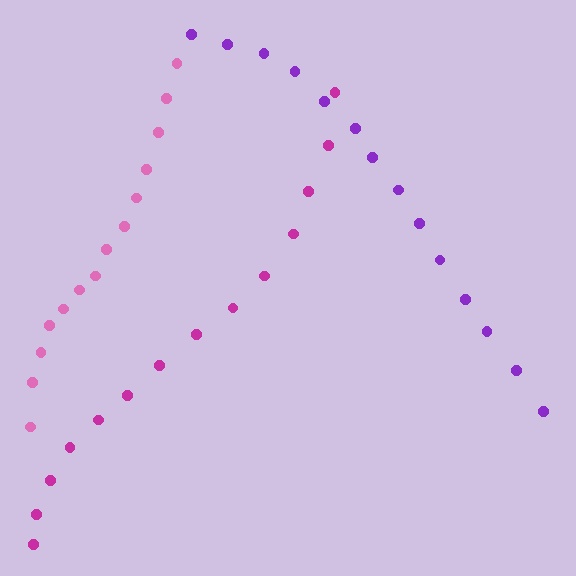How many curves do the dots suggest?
There are 3 distinct paths.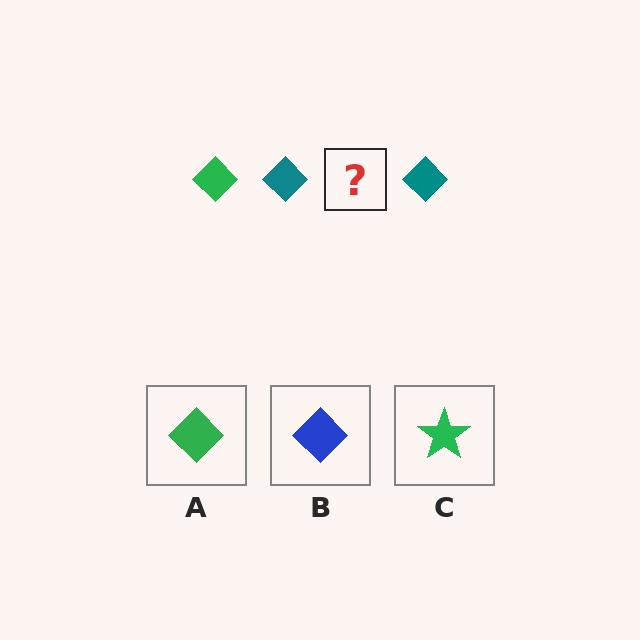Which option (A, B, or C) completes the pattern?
A.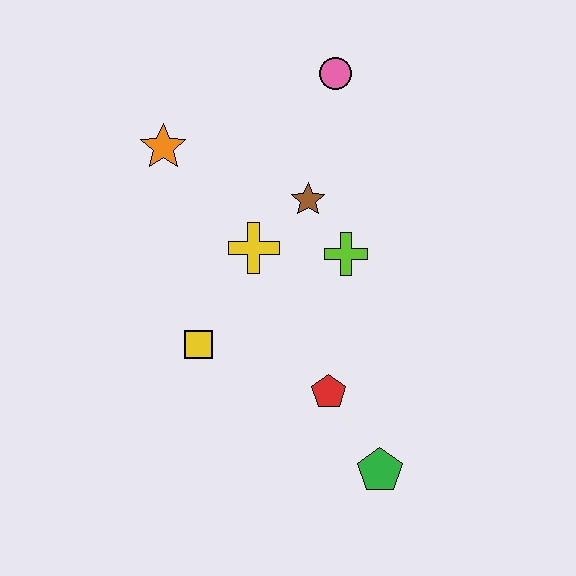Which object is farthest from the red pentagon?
The pink circle is farthest from the red pentagon.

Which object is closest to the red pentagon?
The green pentagon is closest to the red pentagon.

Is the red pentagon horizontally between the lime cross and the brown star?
Yes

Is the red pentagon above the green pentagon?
Yes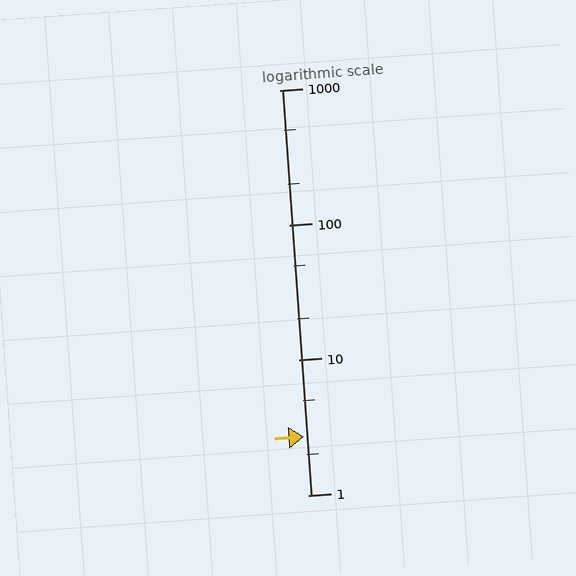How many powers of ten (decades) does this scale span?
The scale spans 3 decades, from 1 to 1000.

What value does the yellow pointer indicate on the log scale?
The pointer indicates approximately 2.7.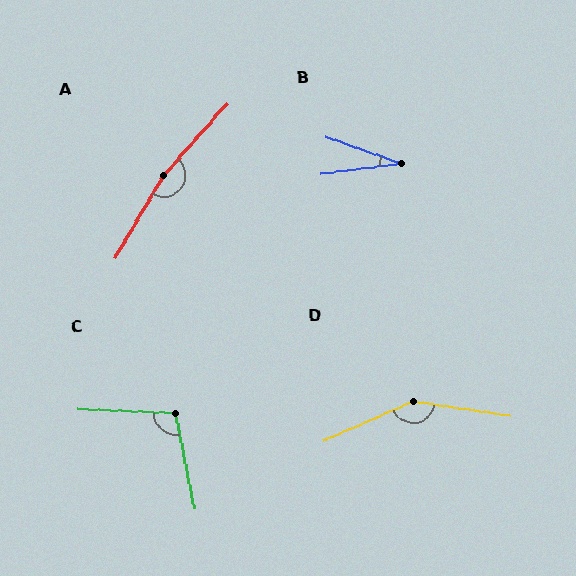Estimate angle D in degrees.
Approximately 147 degrees.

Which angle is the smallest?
B, at approximately 27 degrees.